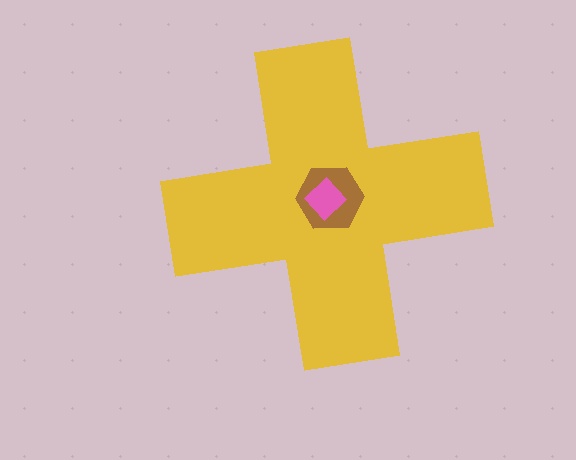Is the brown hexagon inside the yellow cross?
Yes.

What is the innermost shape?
The pink diamond.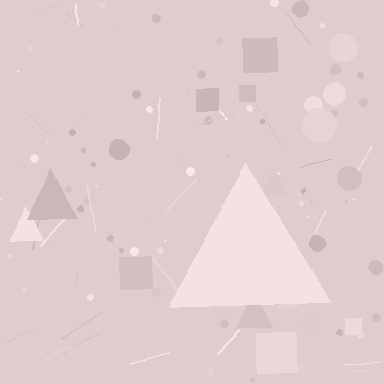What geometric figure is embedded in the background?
A triangle is embedded in the background.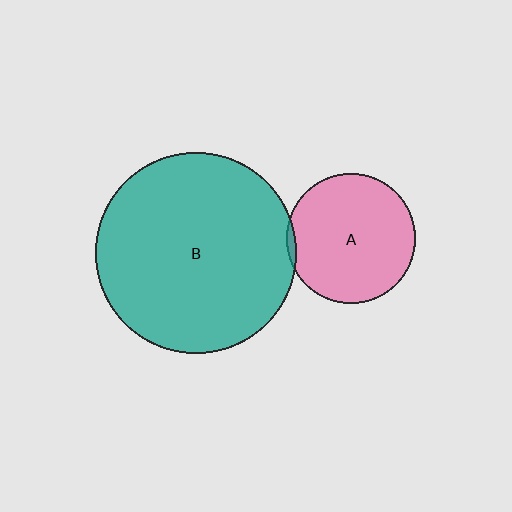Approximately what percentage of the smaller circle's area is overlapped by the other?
Approximately 5%.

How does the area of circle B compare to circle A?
Approximately 2.4 times.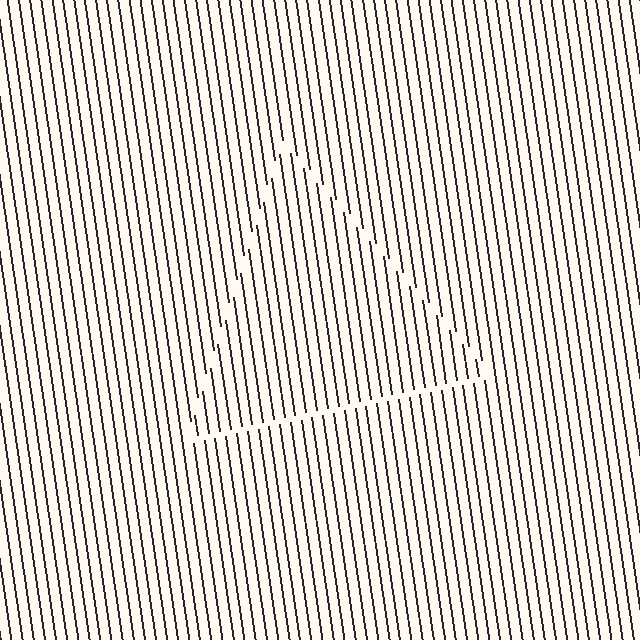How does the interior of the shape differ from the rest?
The interior of the shape contains the same grating, shifted by half a period — the contour is defined by the phase discontinuity where line-ends from the inner and outer gratings abut.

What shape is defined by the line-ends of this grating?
An illusory triangle. The interior of the shape contains the same grating, shifted by half a period — the contour is defined by the phase discontinuity where line-ends from the inner and outer gratings abut.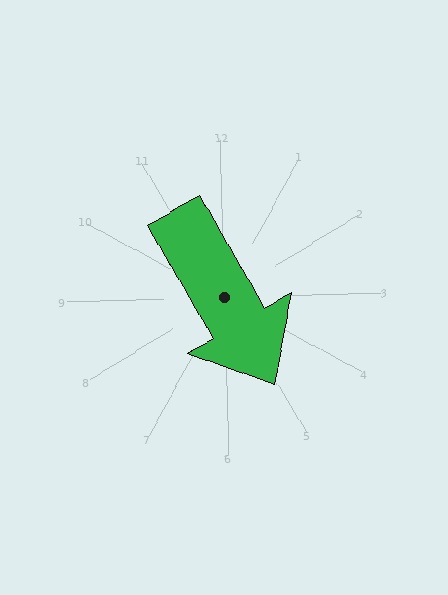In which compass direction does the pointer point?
Southeast.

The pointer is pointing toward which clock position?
Roughly 5 o'clock.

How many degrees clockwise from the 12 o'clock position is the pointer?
Approximately 151 degrees.